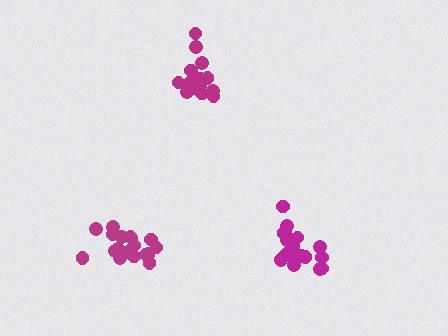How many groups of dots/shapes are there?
There are 3 groups.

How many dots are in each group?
Group 1: 20 dots, Group 2: 20 dots, Group 3: 21 dots (61 total).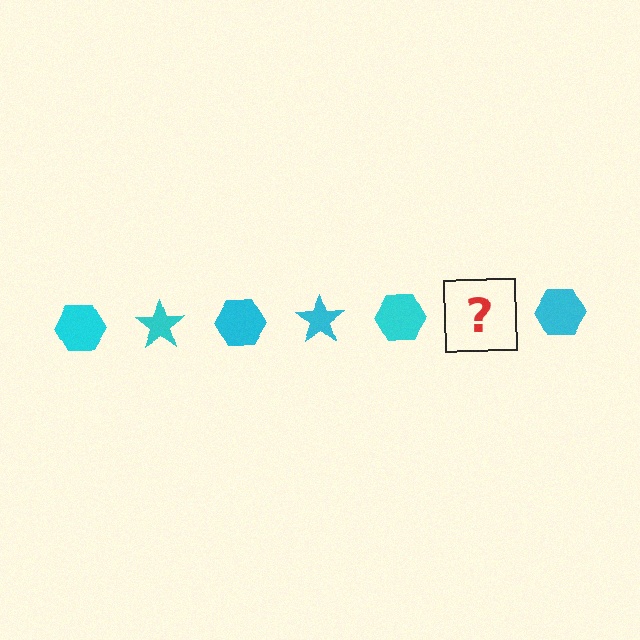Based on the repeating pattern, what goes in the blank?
The blank should be a cyan star.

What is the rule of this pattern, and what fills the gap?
The rule is that the pattern cycles through hexagon, star shapes in cyan. The gap should be filled with a cyan star.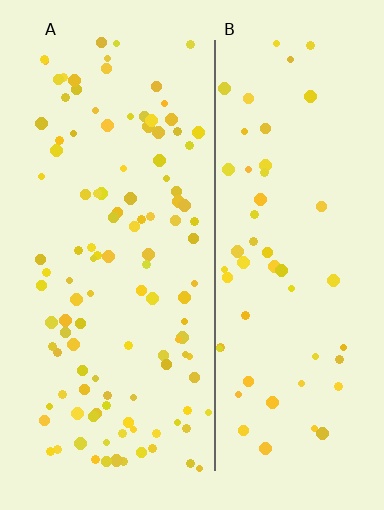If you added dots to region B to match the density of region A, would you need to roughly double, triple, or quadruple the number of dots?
Approximately double.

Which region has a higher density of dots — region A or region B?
A (the left).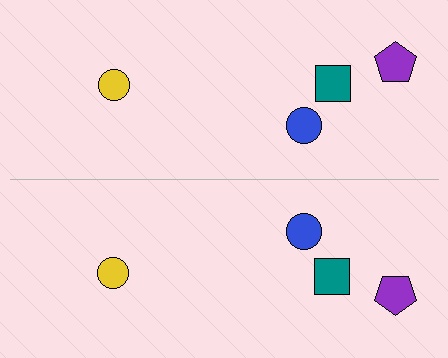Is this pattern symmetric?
Yes, this pattern has bilateral (reflection) symmetry.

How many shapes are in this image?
There are 8 shapes in this image.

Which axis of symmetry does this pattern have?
The pattern has a horizontal axis of symmetry running through the center of the image.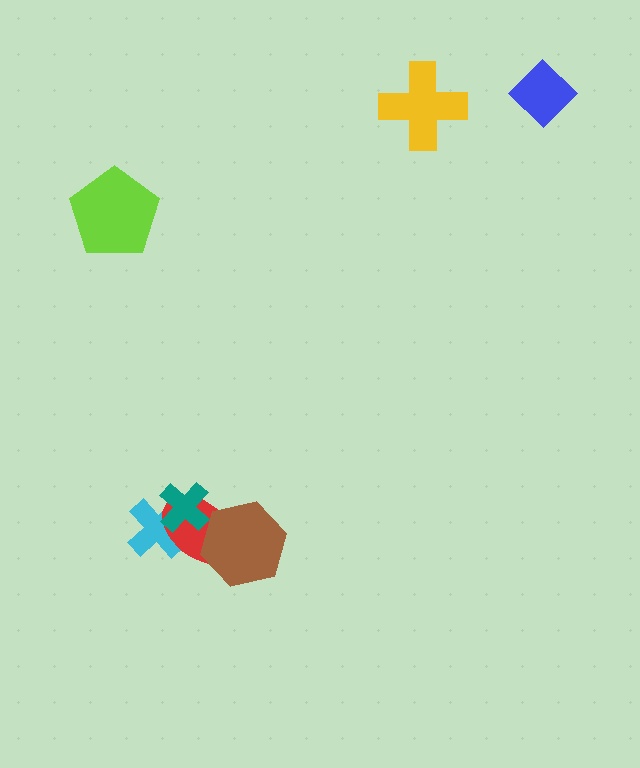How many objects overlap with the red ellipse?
3 objects overlap with the red ellipse.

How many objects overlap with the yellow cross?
0 objects overlap with the yellow cross.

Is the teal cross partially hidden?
No, no other shape covers it.